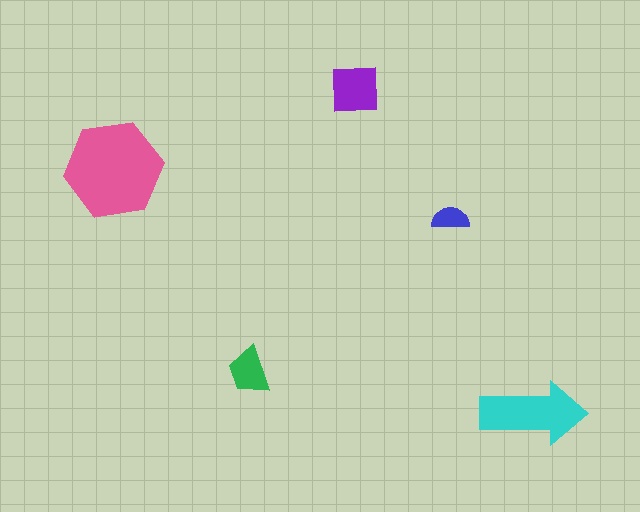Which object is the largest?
The pink hexagon.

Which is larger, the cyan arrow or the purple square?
The cyan arrow.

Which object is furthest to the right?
The cyan arrow is rightmost.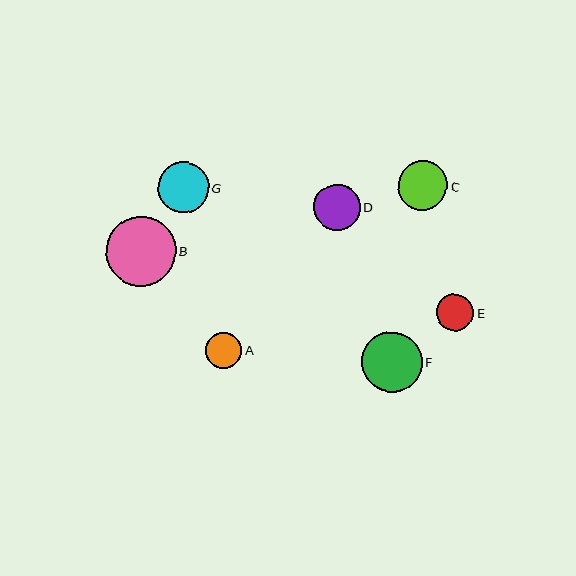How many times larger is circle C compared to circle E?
Circle C is approximately 1.3 times the size of circle E.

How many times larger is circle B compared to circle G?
Circle B is approximately 1.4 times the size of circle G.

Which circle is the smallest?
Circle A is the smallest with a size of approximately 37 pixels.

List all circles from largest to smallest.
From largest to smallest: B, F, G, C, D, E, A.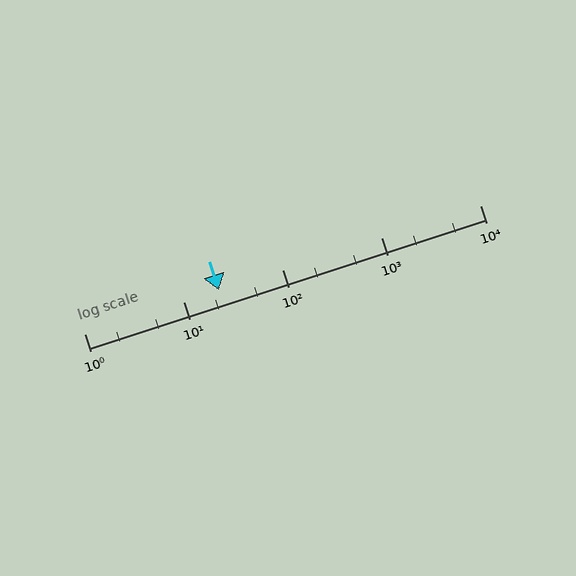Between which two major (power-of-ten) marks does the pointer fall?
The pointer is between 10 and 100.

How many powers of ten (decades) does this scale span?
The scale spans 4 decades, from 1 to 10000.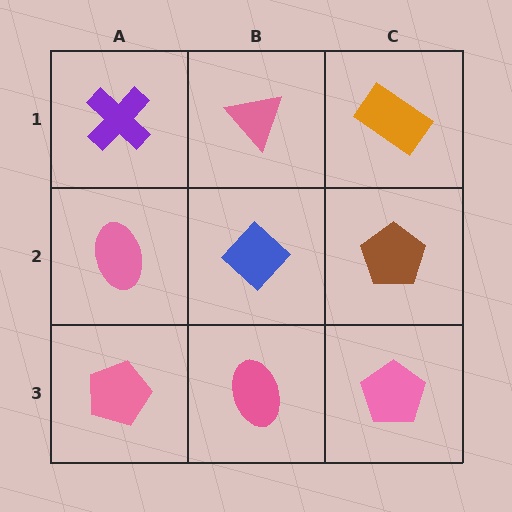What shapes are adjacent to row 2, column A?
A purple cross (row 1, column A), a pink pentagon (row 3, column A), a blue diamond (row 2, column B).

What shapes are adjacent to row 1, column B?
A blue diamond (row 2, column B), a purple cross (row 1, column A), an orange rectangle (row 1, column C).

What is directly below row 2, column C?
A pink pentagon.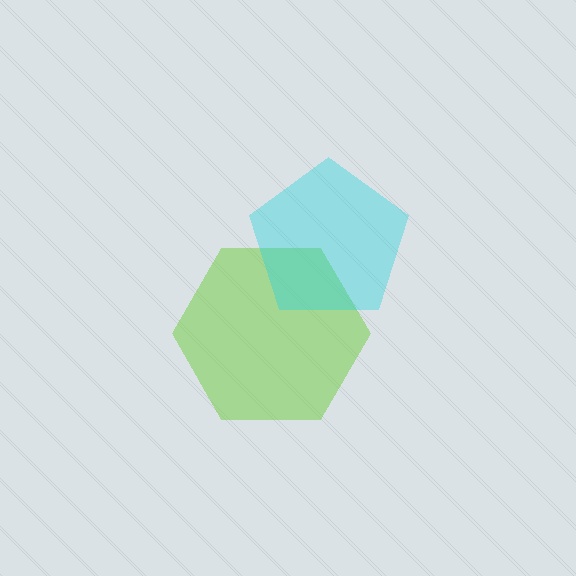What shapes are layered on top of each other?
The layered shapes are: a lime hexagon, a cyan pentagon.